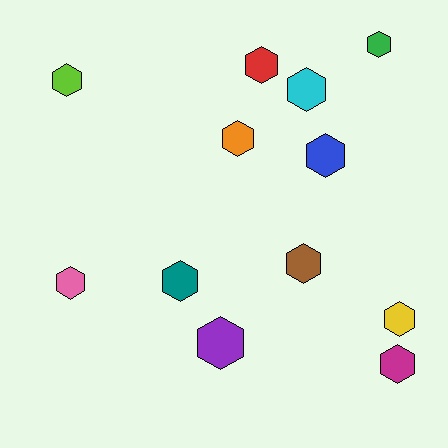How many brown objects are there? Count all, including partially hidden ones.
There is 1 brown object.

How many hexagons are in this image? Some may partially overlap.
There are 12 hexagons.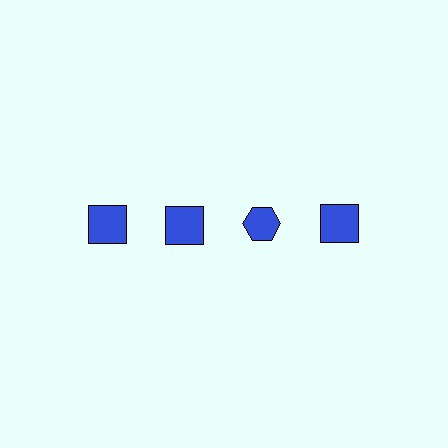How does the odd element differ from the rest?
It has a different shape: hexagon instead of square.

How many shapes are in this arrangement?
There are 4 shapes arranged in a grid pattern.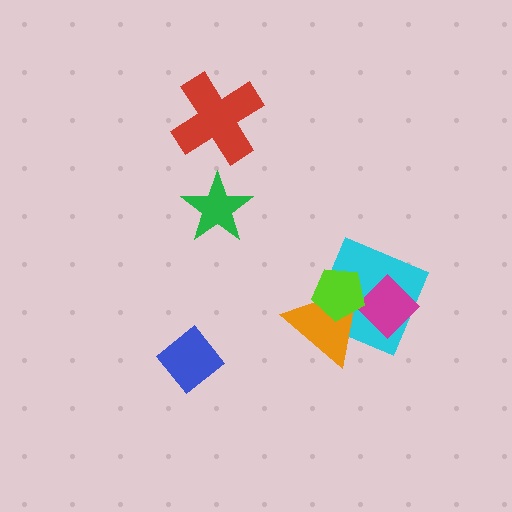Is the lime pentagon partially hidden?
No, no other shape covers it.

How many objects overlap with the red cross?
0 objects overlap with the red cross.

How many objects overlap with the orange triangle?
3 objects overlap with the orange triangle.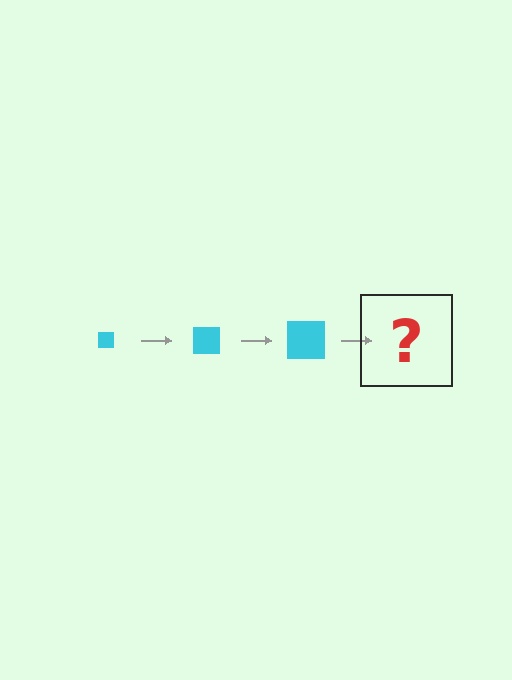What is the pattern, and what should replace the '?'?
The pattern is that the square gets progressively larger each step. The '?' should be a cyan square, larger than the previous one.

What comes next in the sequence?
The next element should be a cyan square, larger than the previous one.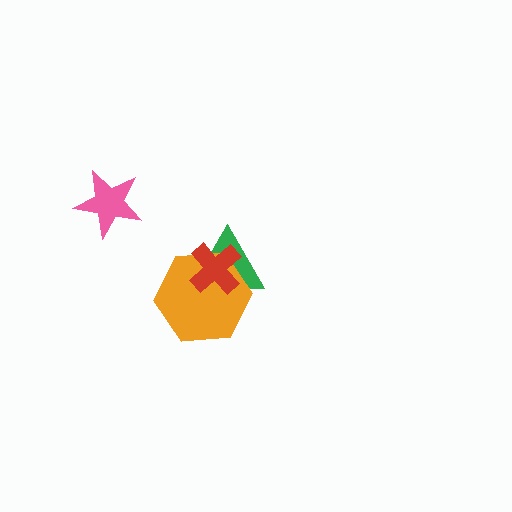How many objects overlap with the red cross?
2 objects overlap with the red cross.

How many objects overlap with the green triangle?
2 objects overlap with the green triangle.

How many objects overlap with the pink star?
0 objects overlap with the pink star.